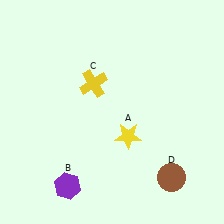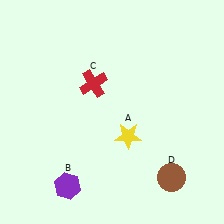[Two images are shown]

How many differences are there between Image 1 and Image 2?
There is 1 difference between the two images.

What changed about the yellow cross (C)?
In Image 1, C is yellow. In Image 2, it changed to red.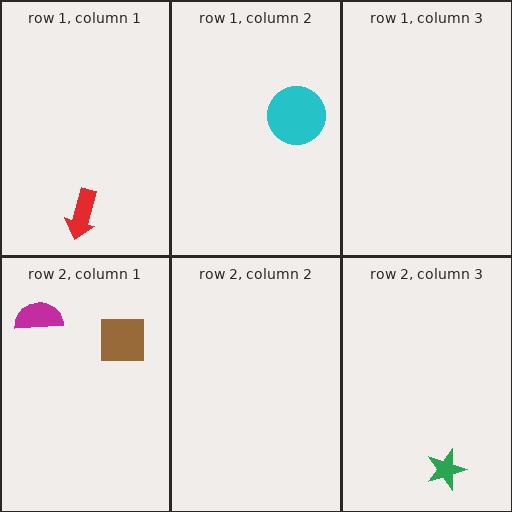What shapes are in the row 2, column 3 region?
The green star.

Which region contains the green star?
The row 2, column 3 region.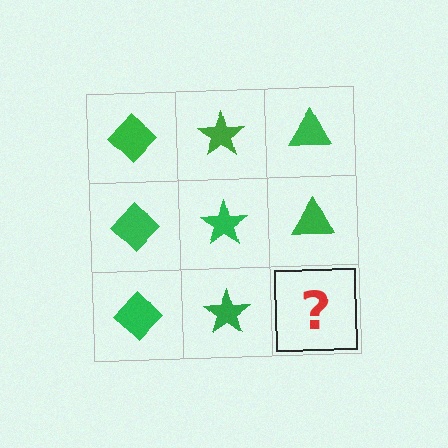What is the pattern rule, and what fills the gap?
The rule is that each column has a consistent shape. The gap should be filled with a green triangle.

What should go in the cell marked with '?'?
The missing cell should contain a green triangle.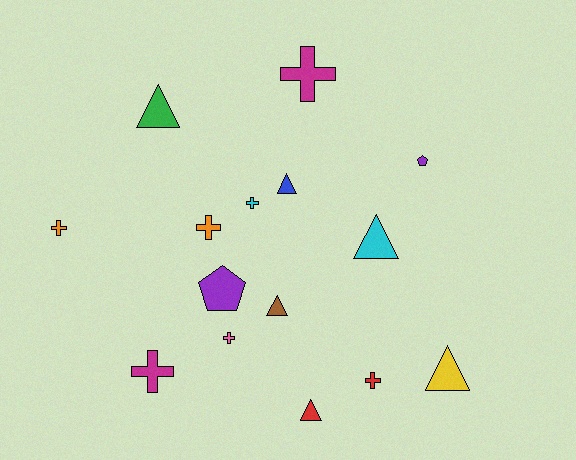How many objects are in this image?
There are 15 objects.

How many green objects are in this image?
There is 1 green object.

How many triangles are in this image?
There are 6 triangles.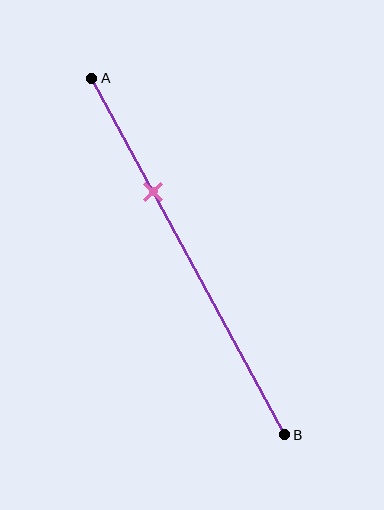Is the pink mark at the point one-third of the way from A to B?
Yes, the mark is approximately at the one-third point.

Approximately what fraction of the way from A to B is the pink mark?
The pink mark is approximately 30% of the way from A to B.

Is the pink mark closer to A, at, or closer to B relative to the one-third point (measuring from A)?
The pink mark is approximately at the one-third point of segment AB.